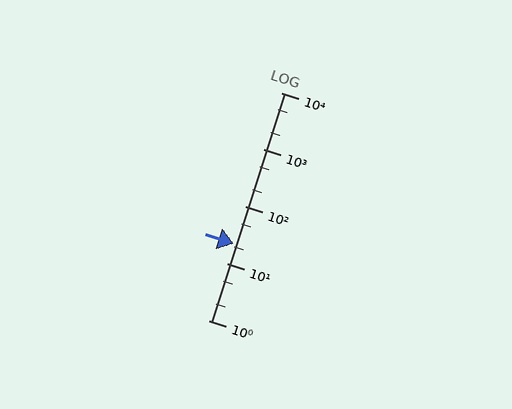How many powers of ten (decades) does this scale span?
The scale spans 4 decades, from 1 to 10000.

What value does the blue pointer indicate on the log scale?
The pointer indicates approximately 22.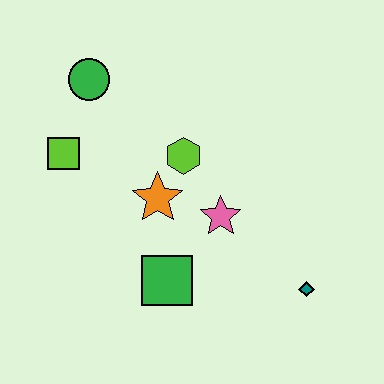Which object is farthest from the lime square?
The teal diamond is farthest from the lime square.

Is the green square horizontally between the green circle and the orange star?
No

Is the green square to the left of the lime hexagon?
Yes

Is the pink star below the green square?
No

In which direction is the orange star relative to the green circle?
The orange star is below the green circle.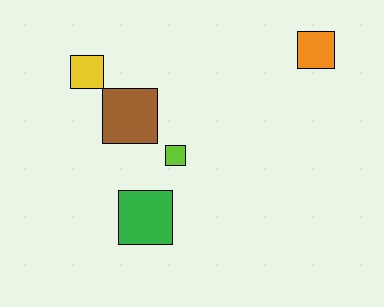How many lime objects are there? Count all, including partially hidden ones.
There is 1 lime object.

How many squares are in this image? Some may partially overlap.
There are 5 squares.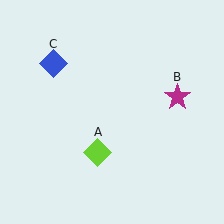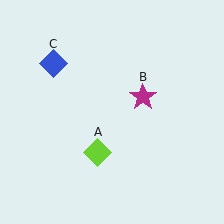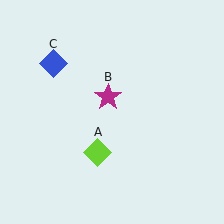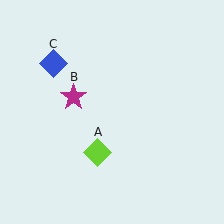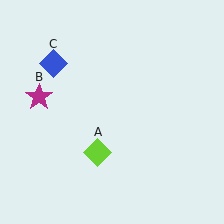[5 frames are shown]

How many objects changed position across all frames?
1 object changed position: magenta star (object B).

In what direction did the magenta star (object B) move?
The magenta star (object B) moved left.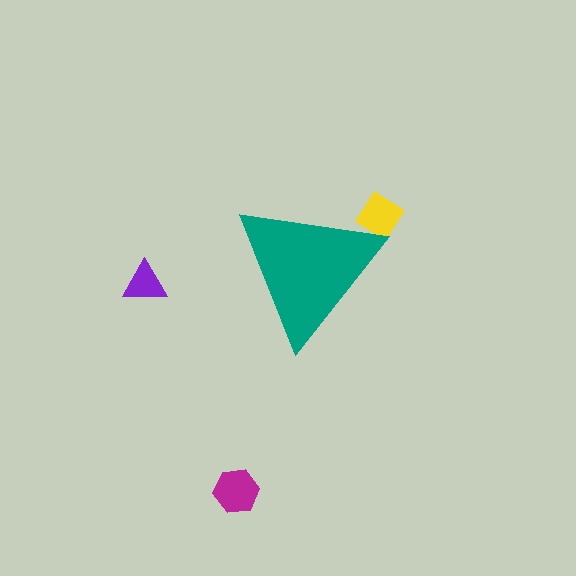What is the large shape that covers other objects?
A teal triangle.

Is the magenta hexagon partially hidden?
No, the magenta hexagon is fully visible.